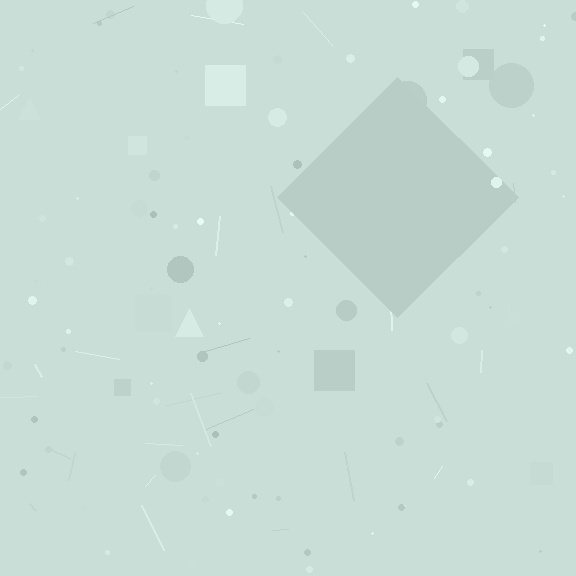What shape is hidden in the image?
A diamond is hidden in the image.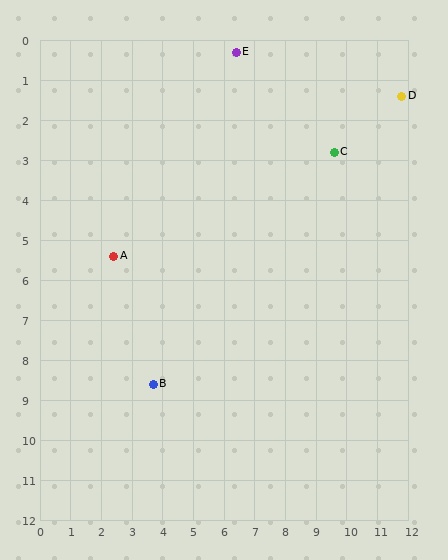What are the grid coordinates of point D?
Point D is at approximately (11.8, 1.4).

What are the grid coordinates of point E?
Point E is at approximately (6.4, 0.3).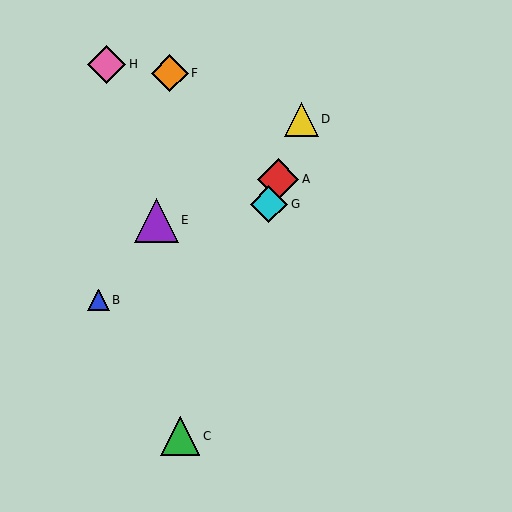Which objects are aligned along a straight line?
Objects A, C, D, G are aligned along a straight line.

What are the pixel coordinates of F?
Object F is at (170, 73).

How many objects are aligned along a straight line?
4 objects (A, C, D, G) are aligned along a straight line.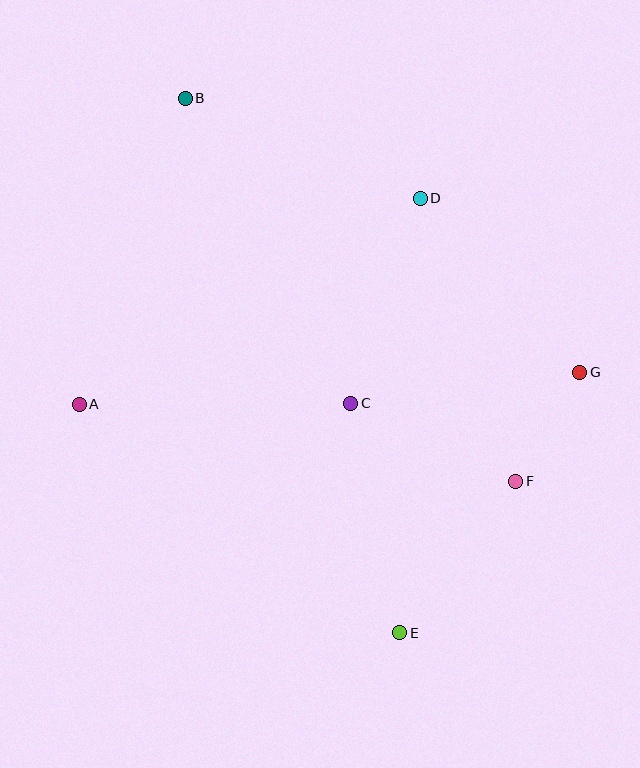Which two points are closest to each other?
Points F and G are closest to each other.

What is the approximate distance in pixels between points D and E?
The distance between D and E is approximately 435 pixels.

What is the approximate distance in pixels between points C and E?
The distance between C and E is approximately 234 pixels.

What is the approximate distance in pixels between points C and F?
The distance between C and F is approximately 182 pixels.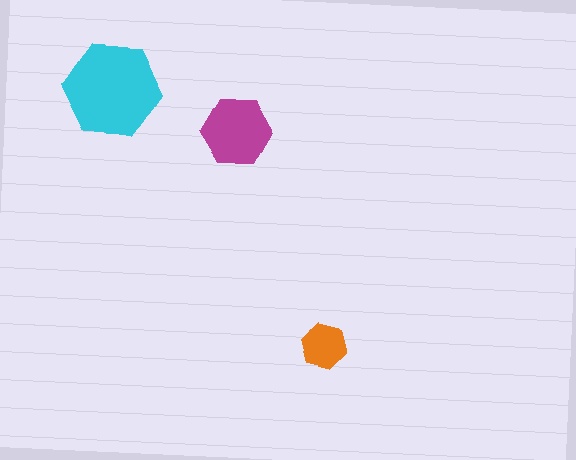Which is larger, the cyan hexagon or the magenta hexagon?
The cyan one.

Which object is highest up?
The cyan hexagon is topmost.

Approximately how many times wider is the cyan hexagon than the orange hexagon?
About 2 times wider.